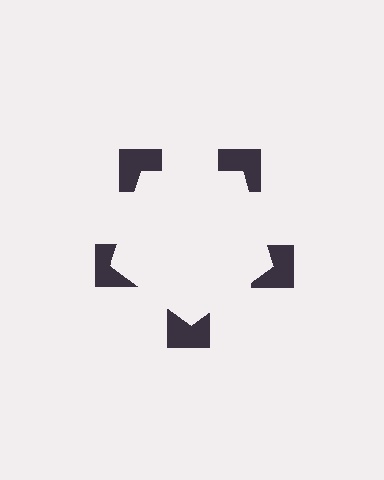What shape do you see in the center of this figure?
An illusory pentagon — its edges are inferred from the aligned wedge cuts in the notched squares, not physically drawn.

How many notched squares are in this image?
There are 5 — one at each vertex of the illusory pentagon.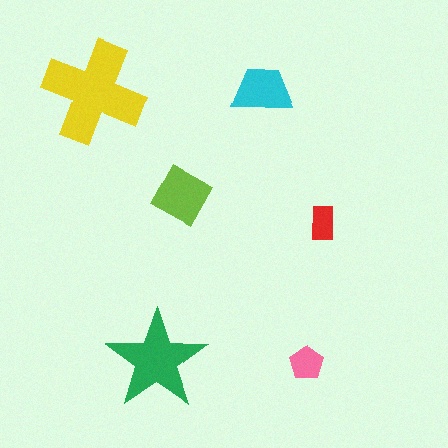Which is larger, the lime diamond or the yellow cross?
The yellow cross.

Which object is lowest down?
The pink pentagon is bottommost.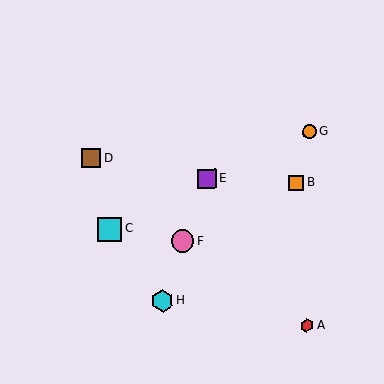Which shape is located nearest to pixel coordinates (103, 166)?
The brown square (labeled D) at (91, 158) is nearest to that location.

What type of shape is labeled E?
Shape E is a purple square.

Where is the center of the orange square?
The center of the orange square is at (296, 182).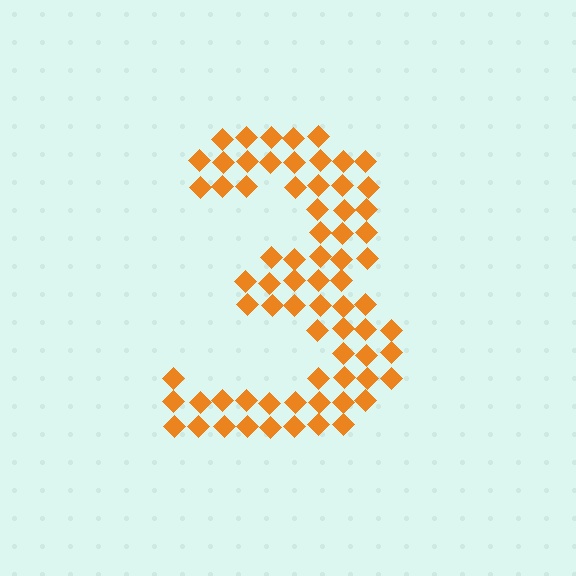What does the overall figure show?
The overall figure shows the digit 3.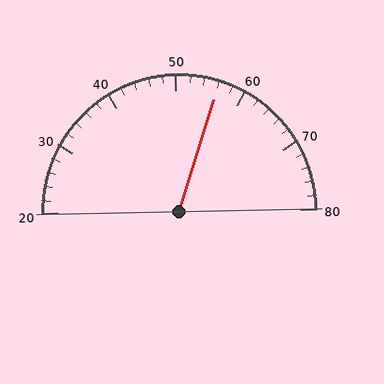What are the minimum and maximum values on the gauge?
The gauge ranges from 20 to 80.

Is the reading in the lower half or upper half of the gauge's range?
The reading is in the upper half of the range (20 to 80).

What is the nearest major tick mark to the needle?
The nearest major tick mark is 60.